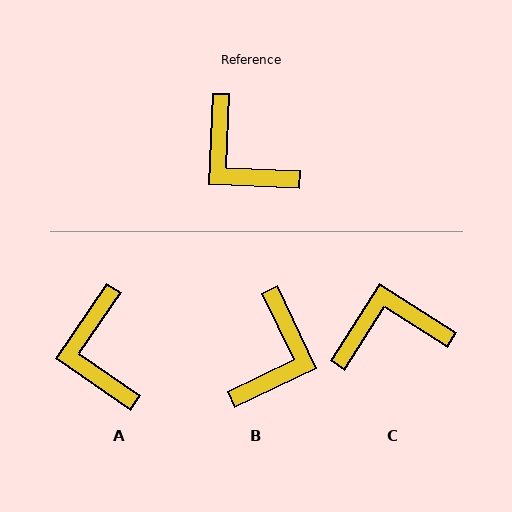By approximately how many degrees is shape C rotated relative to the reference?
Approximately 120 degrees clockwise.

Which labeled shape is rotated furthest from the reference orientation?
C, about 120 degrees away.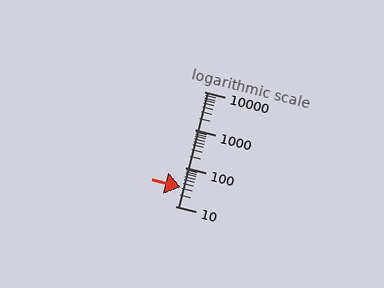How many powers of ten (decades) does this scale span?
The scale spans 3 decades, from 10 to 10000.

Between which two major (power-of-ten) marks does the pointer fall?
The pointer is between 10 and 100.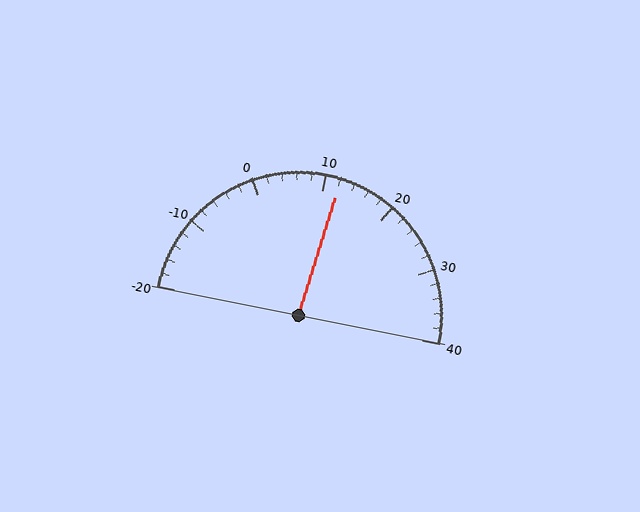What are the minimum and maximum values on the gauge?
The gauge ranges from -20 to 40.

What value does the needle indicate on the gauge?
The needle indicates approximately 12.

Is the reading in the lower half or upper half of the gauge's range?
The reading is in the upper half of the range (-20 to 40).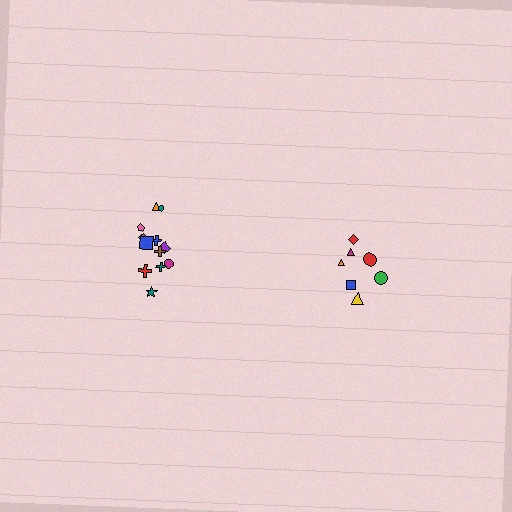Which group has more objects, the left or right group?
The left group.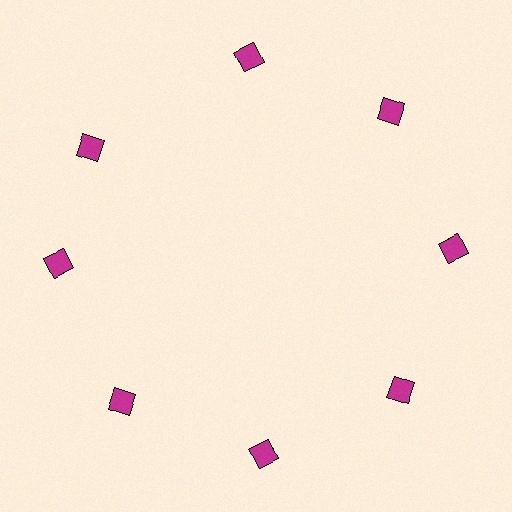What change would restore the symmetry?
The symmetry would be restored by rotating it back into even spacing with its neighbors so that all 8 squares sit at equal angles and equal distance from the center.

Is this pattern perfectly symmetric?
No. The 8 magenta squares are arranged in a ring, but one element near the 10 o'clock position is rotated out of alignment along the ring, breaking the 8-fold rotational symmetry.